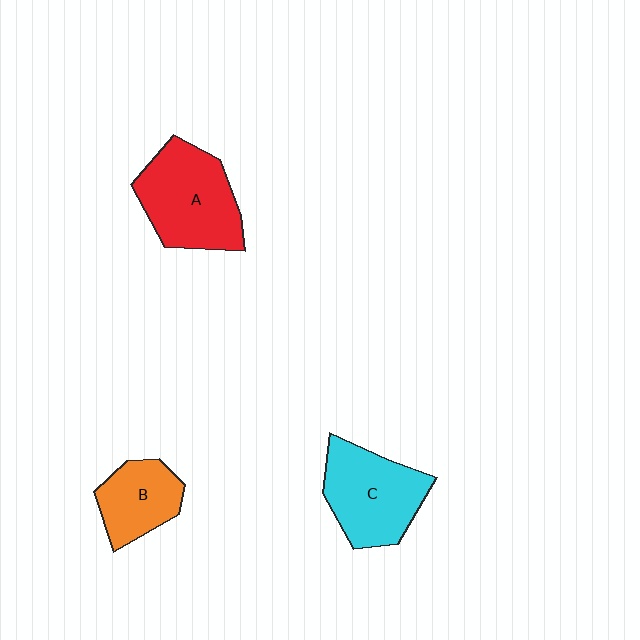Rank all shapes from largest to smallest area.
From largest to smallest: A (red), C (cyan), B (orange).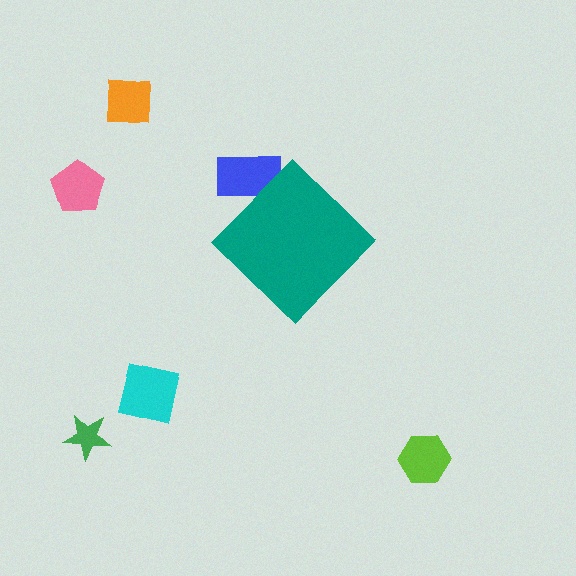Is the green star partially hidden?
No, the green star is fully visible.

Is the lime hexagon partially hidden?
No, the lime hexagon is fully visible.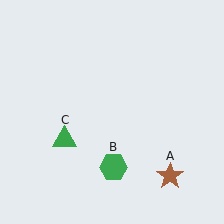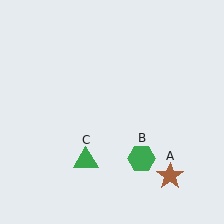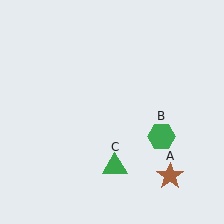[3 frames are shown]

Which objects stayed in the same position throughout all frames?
Brown star (object A) remained stationary.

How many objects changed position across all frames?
2 objects changed position: green hexagon (object B), green triangle (object C).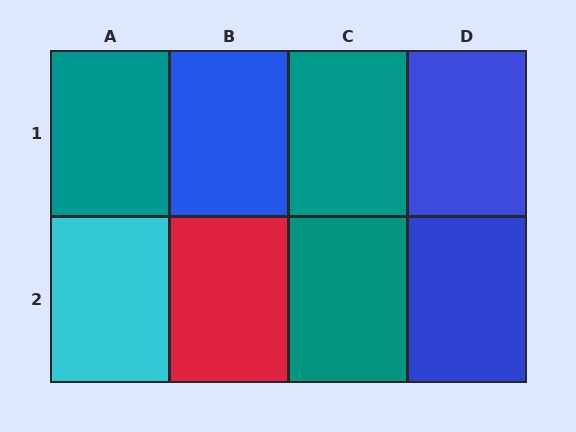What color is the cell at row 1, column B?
Blue.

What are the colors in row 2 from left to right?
Cyan, red, teal, blue.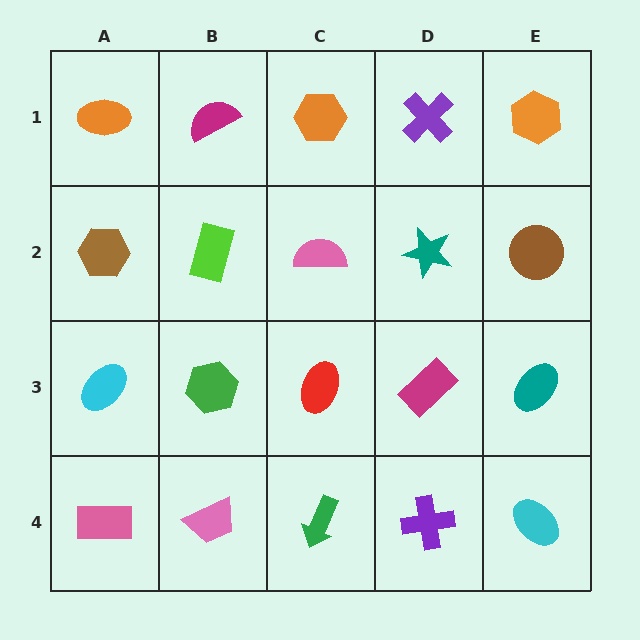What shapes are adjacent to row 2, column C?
An orange hexagon (row 1, column C), a red ellipse (row 3, column C), a lime rectangle (row 2, column B), a teal star (row 2, column D).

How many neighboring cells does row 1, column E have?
2.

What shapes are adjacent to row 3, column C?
A pink semicircle (row 2, column C), a green arrow (row 4, column C), a green hexagon (row 3, column B), a magenta rectangle (row 3, column D).